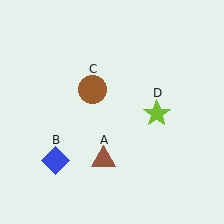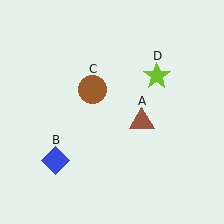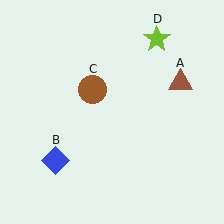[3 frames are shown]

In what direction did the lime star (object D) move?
The lime star (object D) moved up.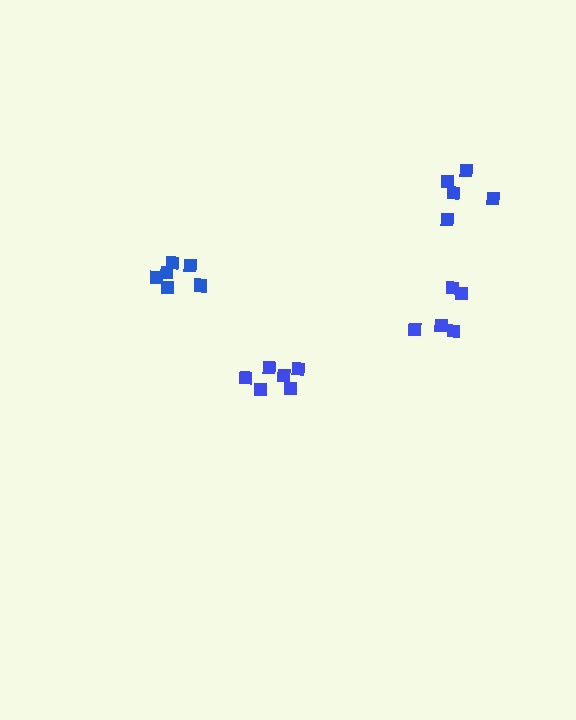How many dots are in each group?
Group 1: 6 dots, Group 2: 6 dots, Group 3: 5 dots, Group 4: 5 dots (22 total).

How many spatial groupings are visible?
There are 4 spatial groupings.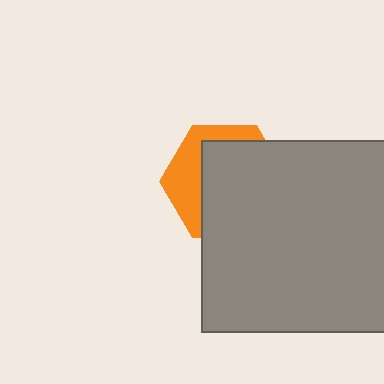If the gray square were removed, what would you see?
You would see the complete orange hexagon.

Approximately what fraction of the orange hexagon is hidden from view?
Roughly 66% of the orange hexagon is hidden behind the gray square.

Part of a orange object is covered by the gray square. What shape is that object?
It is a hexagon.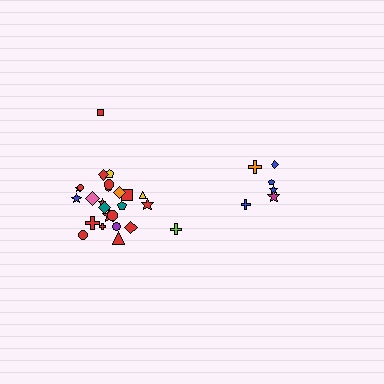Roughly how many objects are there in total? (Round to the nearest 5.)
Roughly 30 objects in total.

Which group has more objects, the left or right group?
The left group.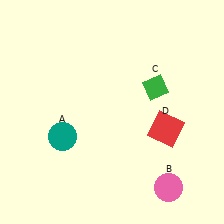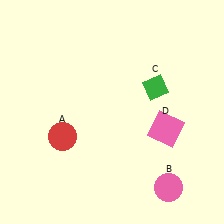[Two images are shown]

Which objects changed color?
A changed from teal to red. D changed from red to pink.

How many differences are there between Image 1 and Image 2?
There are 2 differences between the two images.